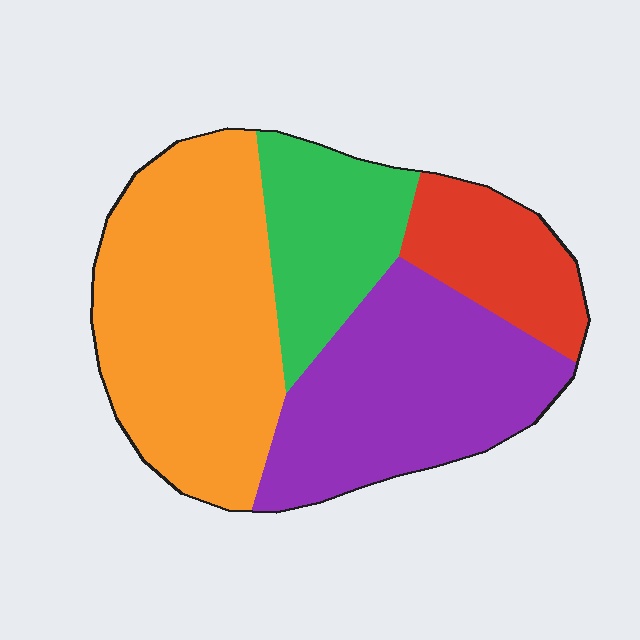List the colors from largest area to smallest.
From largest to smallest: orange, purple, green, red.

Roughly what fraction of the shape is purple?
Purple takes up between a quarter and a half of the shape.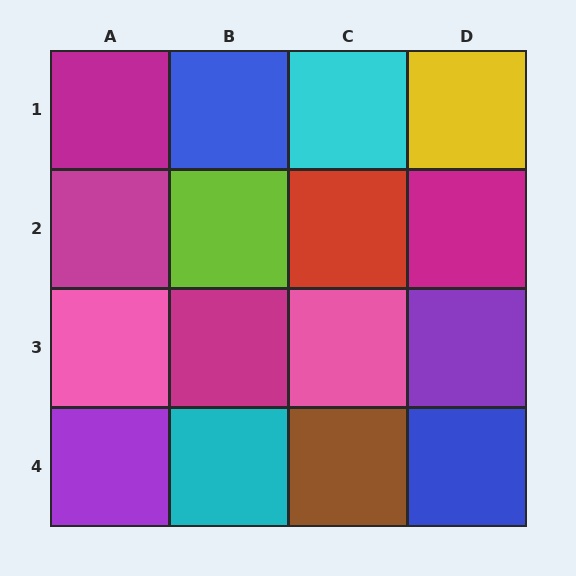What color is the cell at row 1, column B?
Blue.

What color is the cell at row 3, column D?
Purple.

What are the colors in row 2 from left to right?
Magenta, lime, red, magenta.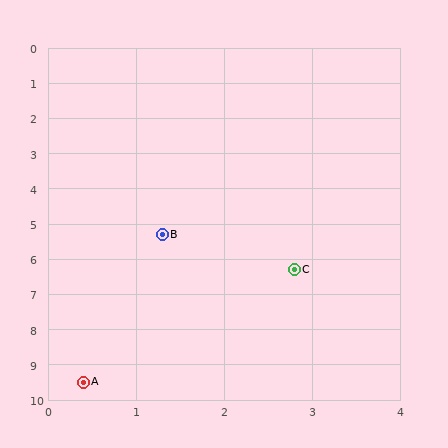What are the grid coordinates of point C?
Point C is at approximately (2.8, 6.3).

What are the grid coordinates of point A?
Point A is at approximately (0.4, 9.5).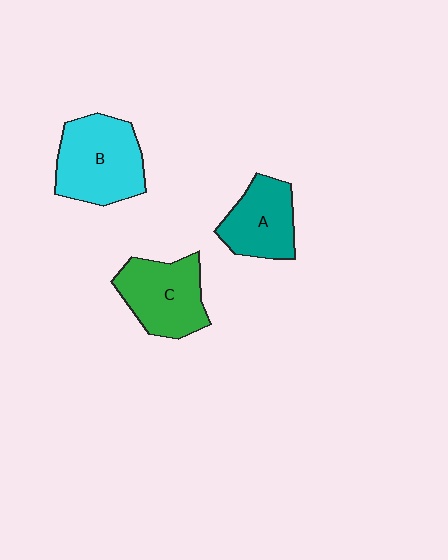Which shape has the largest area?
Shape B (cyan).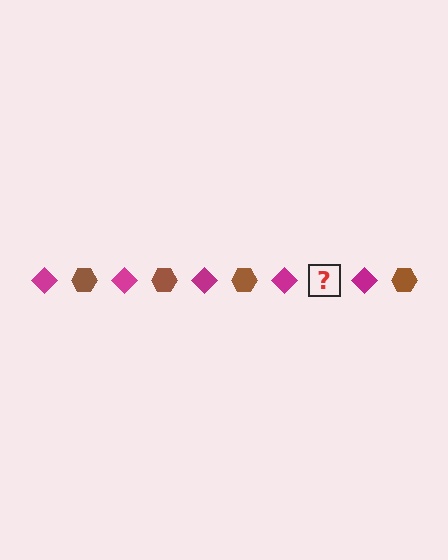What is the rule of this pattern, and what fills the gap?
The rule is that the pattern alternates between magenta diamond and brown hexagon. The gap should be filled with a brown hexagon.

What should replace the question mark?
The question mark should be replaced with a brown hexagon.